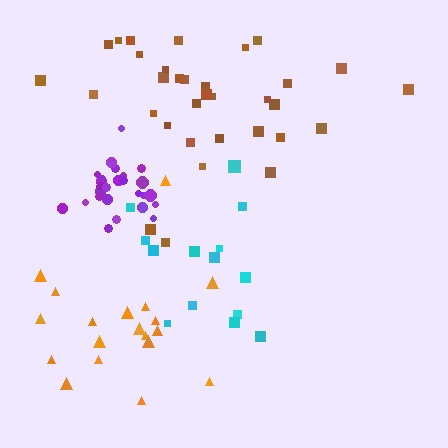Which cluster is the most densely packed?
Purple.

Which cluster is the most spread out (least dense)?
Cyan.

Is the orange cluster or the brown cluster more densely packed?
Orange.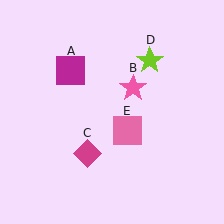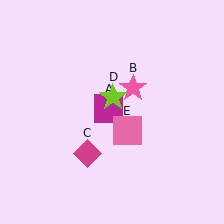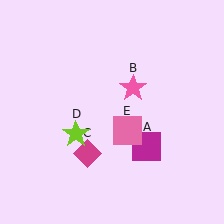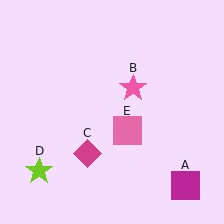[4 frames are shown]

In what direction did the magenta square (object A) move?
The magenta square (object A) moved down and to the right.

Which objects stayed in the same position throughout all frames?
Pink star (object B) and magenta diamond (object C) and pink square (object E) remained stationary.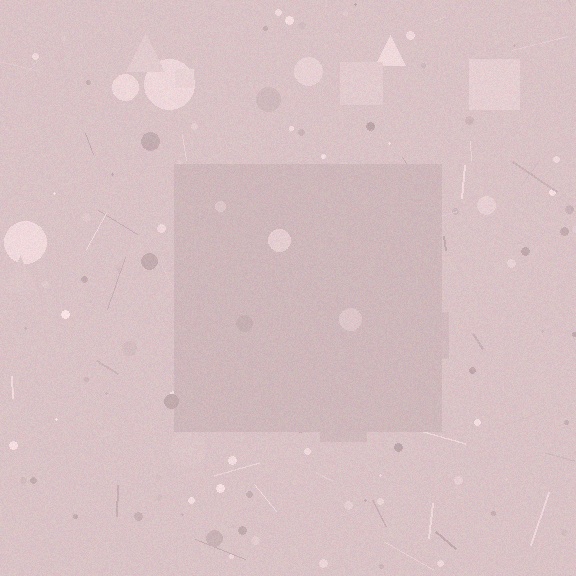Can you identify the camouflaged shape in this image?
The camouflaged shape is a square.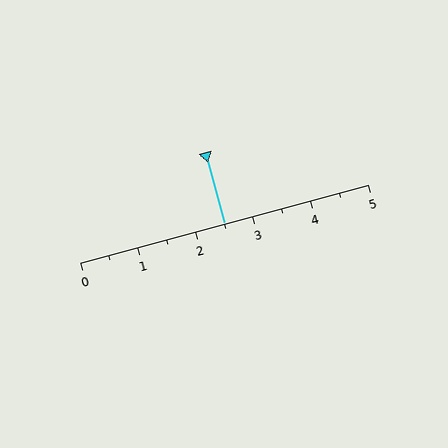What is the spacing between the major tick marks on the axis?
The major ticks are spaced 1 apart.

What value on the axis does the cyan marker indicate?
The marker indicates approximately 2.5.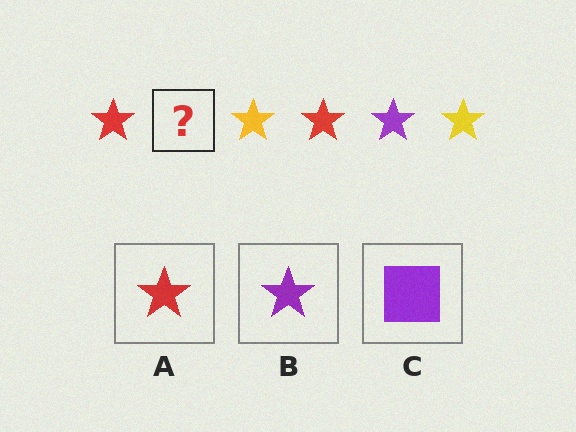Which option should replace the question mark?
Option B.